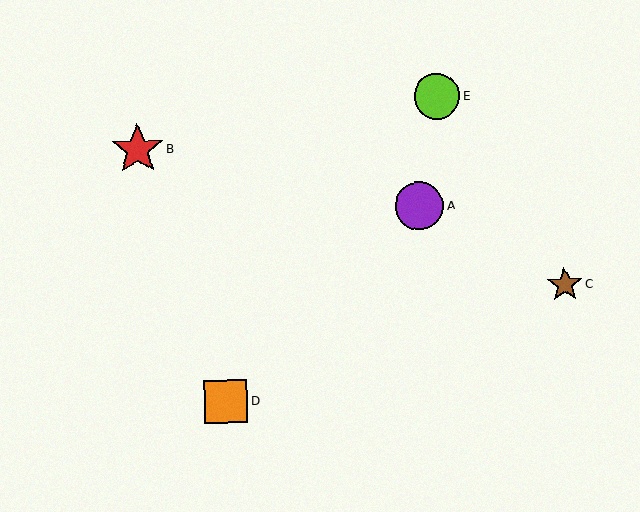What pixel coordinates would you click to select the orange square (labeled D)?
Click at (226, 402) to select the orange square D.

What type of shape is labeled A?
Shape A is a purple circle.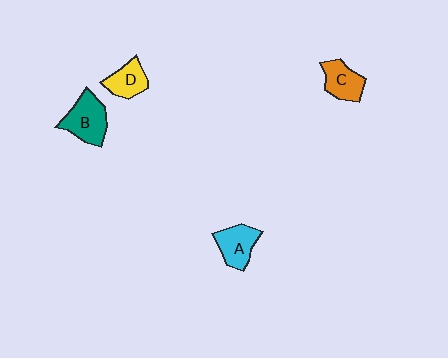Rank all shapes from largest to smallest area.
From largest to smallest: B (teal), A (cyan), C (orange), D (yellow).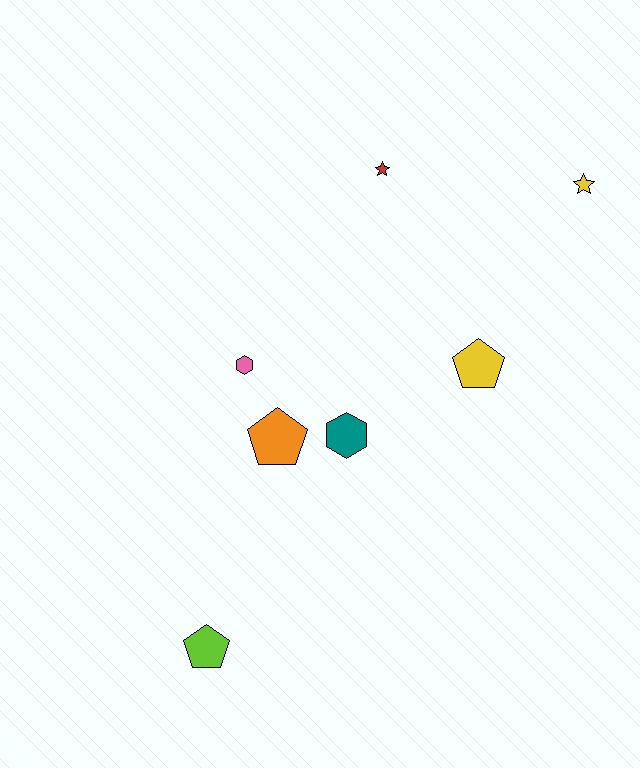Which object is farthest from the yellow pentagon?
The lime pentagon is farthest from the yellow pentagon.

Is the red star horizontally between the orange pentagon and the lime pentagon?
No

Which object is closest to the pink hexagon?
The orange pentagon is closest to the pink hexagon.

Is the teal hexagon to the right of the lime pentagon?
Yes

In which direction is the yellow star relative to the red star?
The yellow star is to the right of the red star.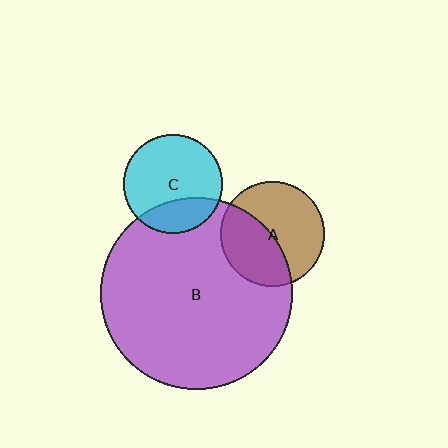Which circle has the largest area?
Circle B (purple).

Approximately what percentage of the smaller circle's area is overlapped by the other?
Approximately 25%.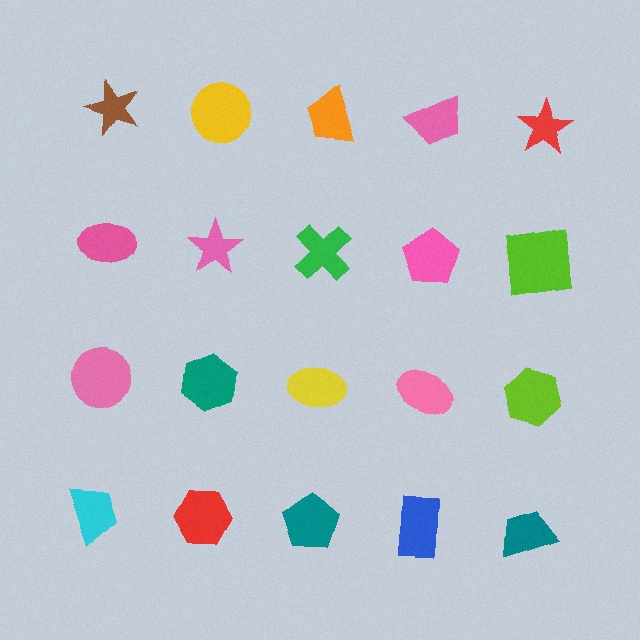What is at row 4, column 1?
A cyan trapezoid.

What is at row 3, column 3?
A yellow ellipse.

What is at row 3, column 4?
A pink ellipse.